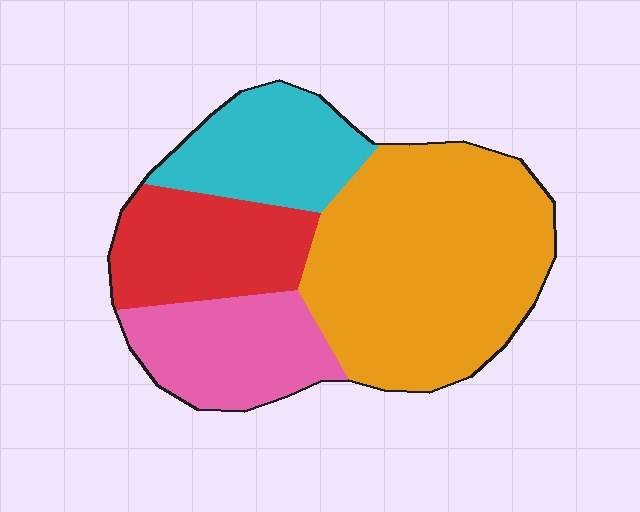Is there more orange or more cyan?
Orange.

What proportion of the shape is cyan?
Cyan takes up about one sixth (1/6) of the shape.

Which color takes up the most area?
Orange, at roughly 45%.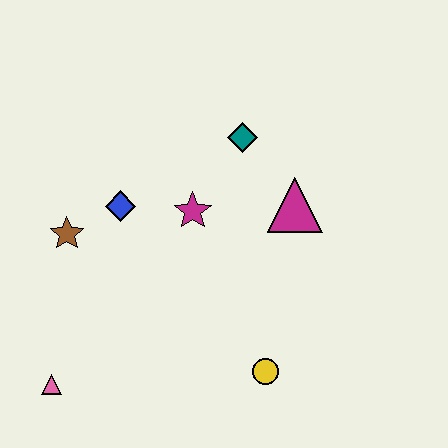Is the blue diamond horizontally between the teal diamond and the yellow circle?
No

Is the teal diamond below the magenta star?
No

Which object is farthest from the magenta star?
The pink triangle is farthest from the magenta star.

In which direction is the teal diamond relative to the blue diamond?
The teal diamond is to the right of the blue diamond.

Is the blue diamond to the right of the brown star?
Yes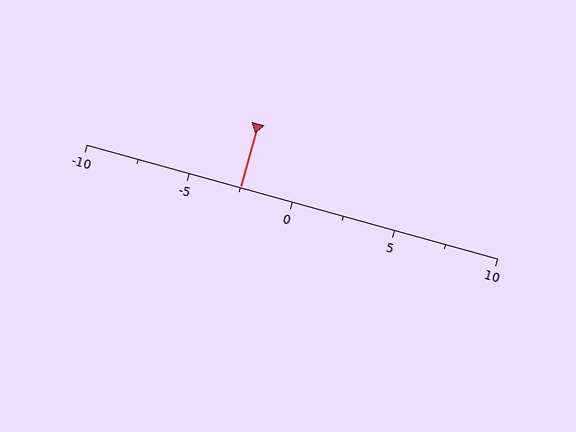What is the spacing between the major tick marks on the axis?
The major ticks are spaced 5 apart.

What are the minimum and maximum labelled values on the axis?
The axis runs from -10 to 10.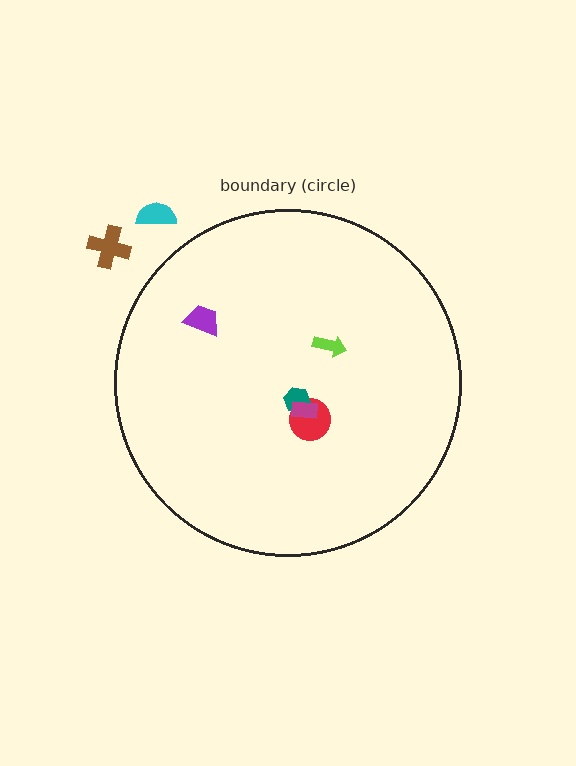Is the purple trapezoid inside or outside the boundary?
Inside.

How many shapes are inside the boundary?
5 inside, 2 outside.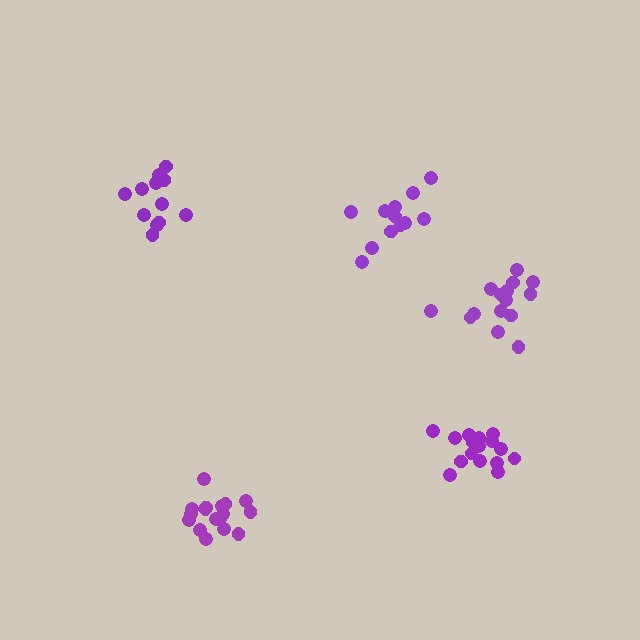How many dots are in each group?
Group 1: 15 dots, Group 2: 17 dots, Group 3: 12 dots, Group 4: 12 dots, Group 5: 17 dots (73 total).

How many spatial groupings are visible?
There are 5 spatial groupings.